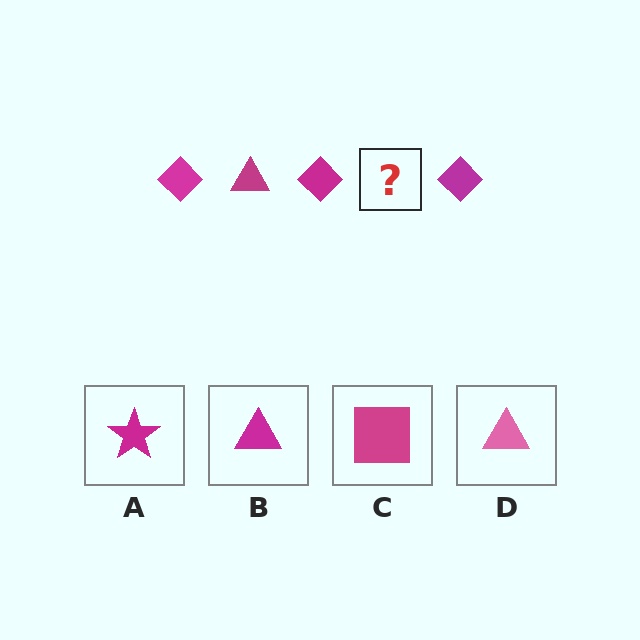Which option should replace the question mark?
Option B.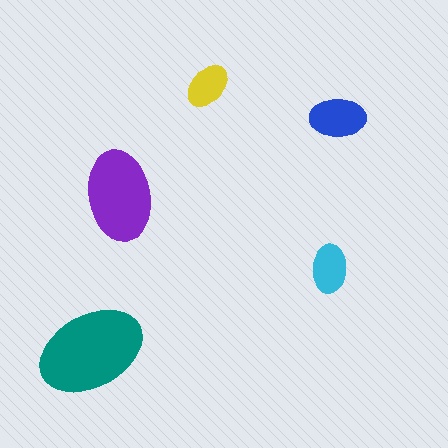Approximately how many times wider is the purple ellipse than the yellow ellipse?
About 2 times wider.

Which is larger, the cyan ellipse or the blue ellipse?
The blue one.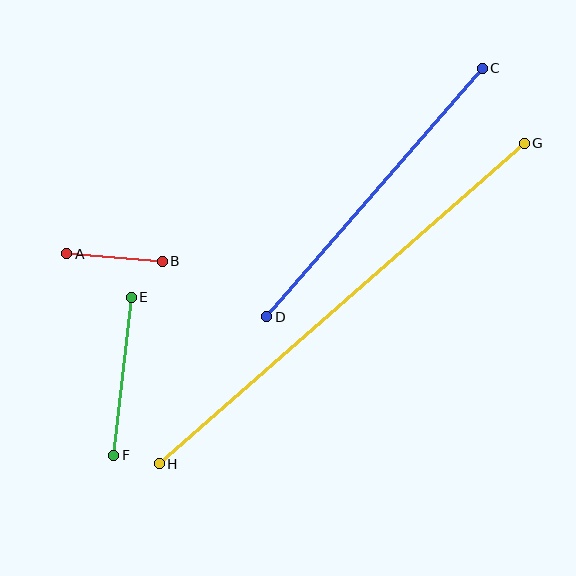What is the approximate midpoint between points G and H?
The midpoint is at approximately (342, 304) pixels.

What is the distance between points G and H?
The distance is approximately 486 pixels.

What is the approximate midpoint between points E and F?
The midpoint is at approximately (123, 376) pixels.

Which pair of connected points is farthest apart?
Points G and H are farthest apart.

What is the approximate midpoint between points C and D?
The midpoint is at approximately (375, 193) pixels.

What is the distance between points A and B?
The distance is approximately 96 pixels.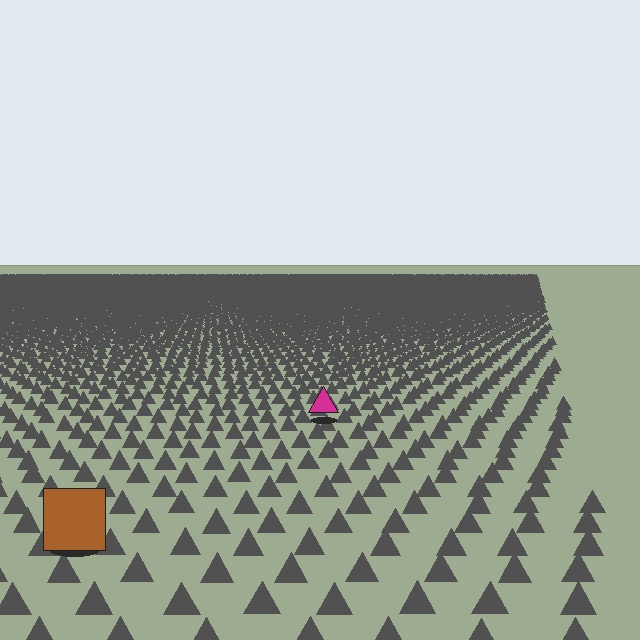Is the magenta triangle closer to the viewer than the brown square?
No. The brown square is closer — you can tell from the texture gradient: the ground texture is coarser near it.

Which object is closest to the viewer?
The brown square is closest. The texture marks near it are larger and more spread out.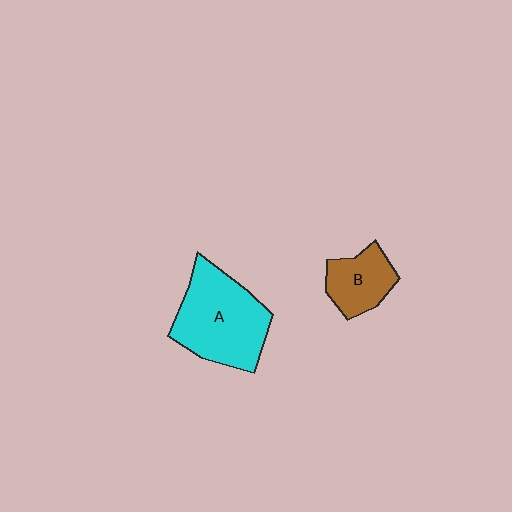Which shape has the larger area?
Shape A (cyan).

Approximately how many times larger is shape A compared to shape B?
Approximately 2.0 times.